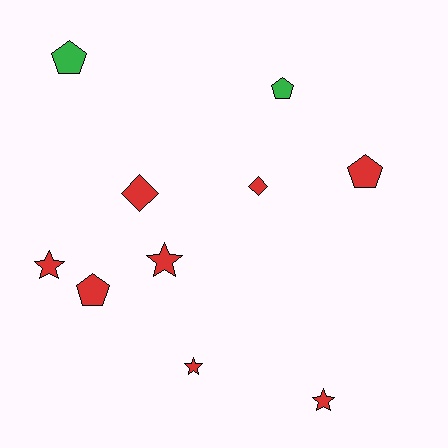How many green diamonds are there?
There are no green diamonds.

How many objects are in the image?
There are 10 objects.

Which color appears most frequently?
Red, with 8 objects.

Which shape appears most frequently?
Star, with 4 objects.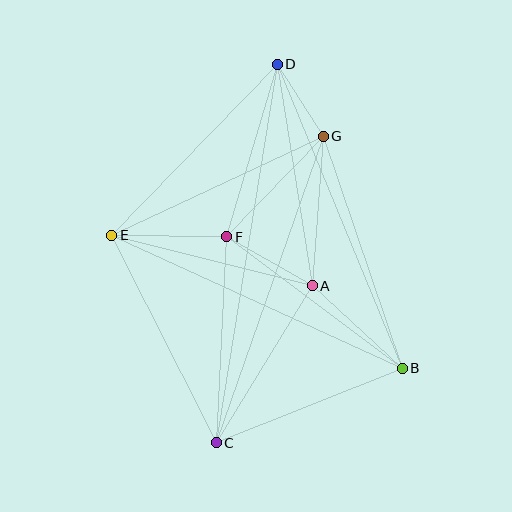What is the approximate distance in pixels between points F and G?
The distance between F and G is approximately 140 pixels.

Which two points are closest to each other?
Points D and G are closest to each other.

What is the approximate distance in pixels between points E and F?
The distance between E and F is approximately 115 pixels.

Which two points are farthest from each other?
Points C and D are farthest from each other.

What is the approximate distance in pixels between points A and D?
The distance between A and D is approximately 224 pixels.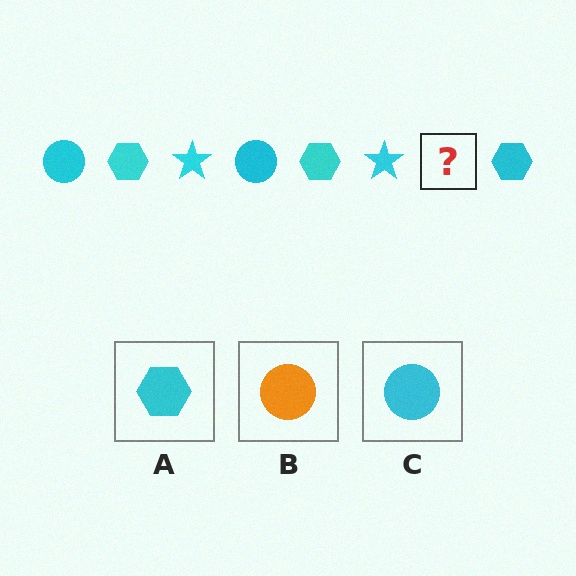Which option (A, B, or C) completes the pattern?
C.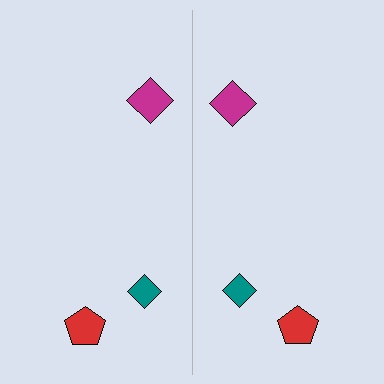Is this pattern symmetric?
Yes, this pattern has bilateral (reflection) symmetry.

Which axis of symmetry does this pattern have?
The pattern has a vertical axis of symmetry running through the center of the image.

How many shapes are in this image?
There are 6 shapes in this image.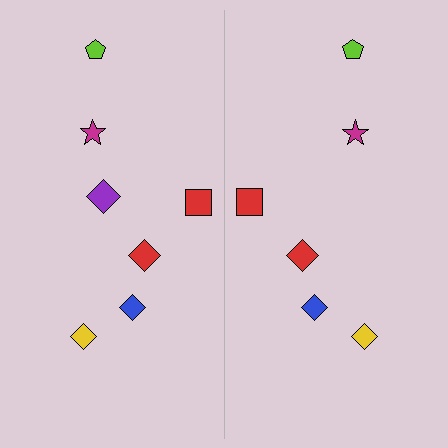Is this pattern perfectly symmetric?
No, the pattern is not perfectly symmetric. A purple diamond is missing from the right side.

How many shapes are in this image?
There are 13 shapes in this image.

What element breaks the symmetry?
A purple diamond is missing from the right side.